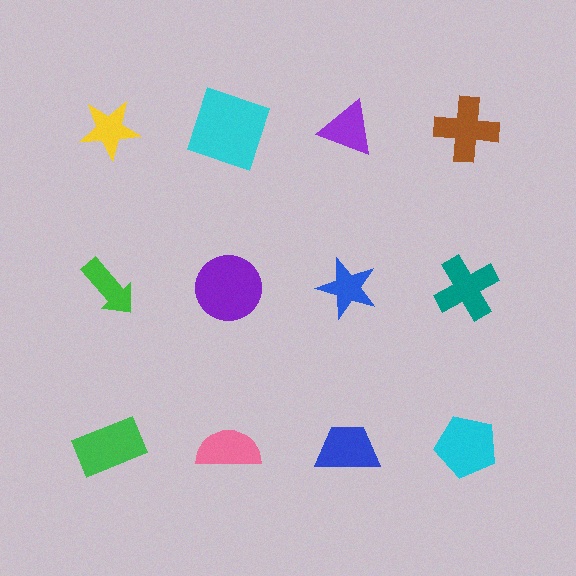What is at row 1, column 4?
A brown cross.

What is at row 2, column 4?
A teal cross.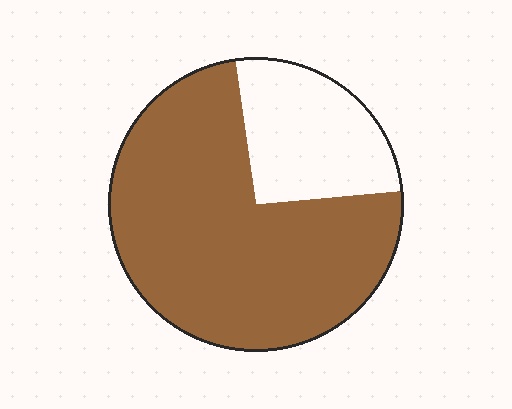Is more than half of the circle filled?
Yes.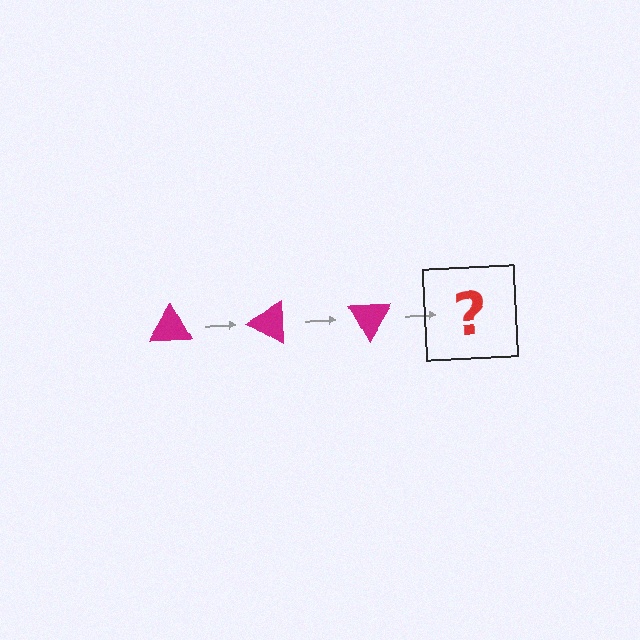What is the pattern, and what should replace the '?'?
The pattern is that the triangle rotates 30 degrees each step. The '?' should be a magenta triangle rotated 90 degrees.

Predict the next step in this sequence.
The next step is a magenta triangle rotated 90 degrees.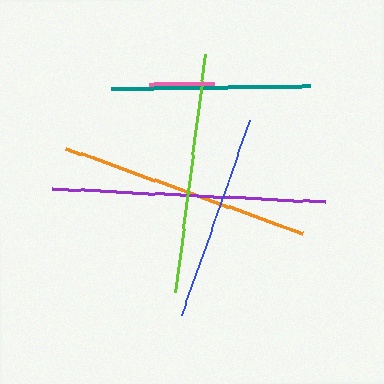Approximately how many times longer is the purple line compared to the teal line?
The purple line is approximately 1.4 times the length of the teal line.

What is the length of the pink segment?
The pink segment is approximately 65 pixels long.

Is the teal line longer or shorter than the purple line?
The purple line is longer than the teal line.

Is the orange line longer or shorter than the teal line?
The orange line is longer than the teal line.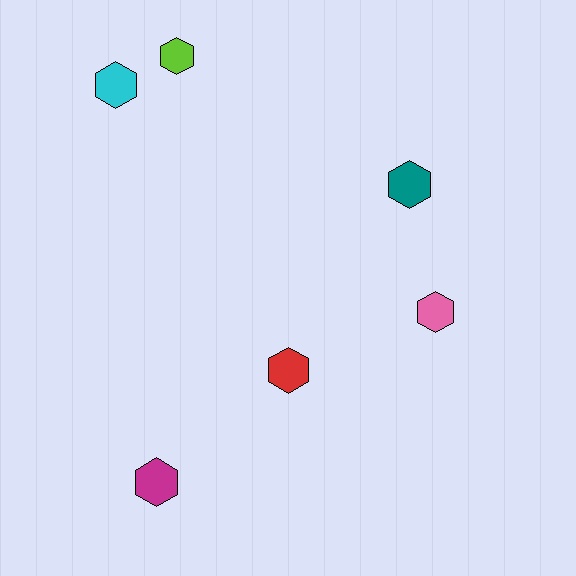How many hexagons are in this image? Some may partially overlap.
There are 6 hexagons.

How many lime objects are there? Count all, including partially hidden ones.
There is 1 lime object.